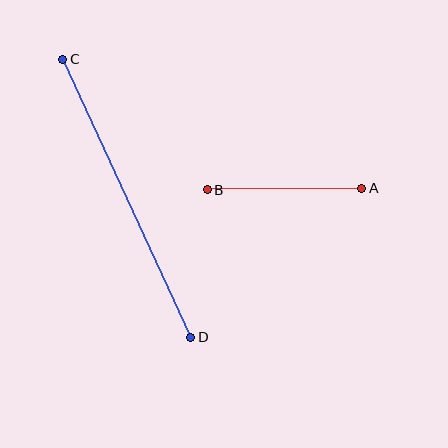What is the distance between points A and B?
The distance is approximately 155 pixels.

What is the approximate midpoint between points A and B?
The midpoint is at approximately (285, 189) pixels.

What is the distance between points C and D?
The distance is approximately 306 pixels.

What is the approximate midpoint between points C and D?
The midpoint is at approximately (127, 198) pixels.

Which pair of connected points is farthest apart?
Points C and D are farthest apart.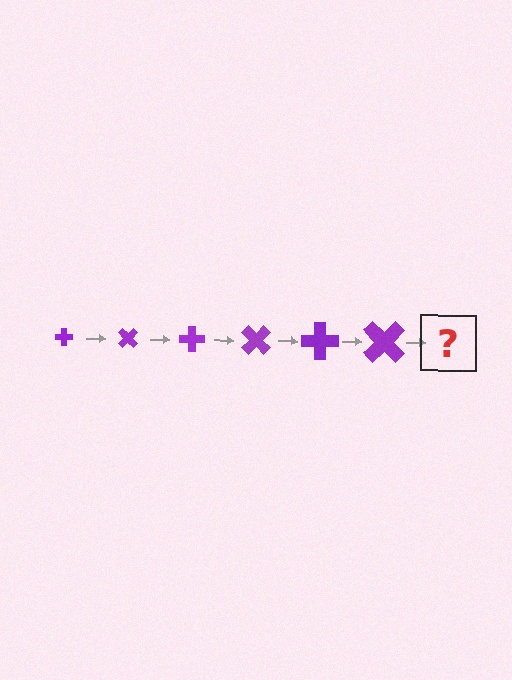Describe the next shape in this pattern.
It should be a cross, larger than the previous one and rotated 270 degrees from the start.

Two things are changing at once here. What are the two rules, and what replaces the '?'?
The two rules are that the cross grows larger each step and it rotates 45 degrees each step. The '?' should be a cross, larger than the previous one and rotated 270 degrees from the start.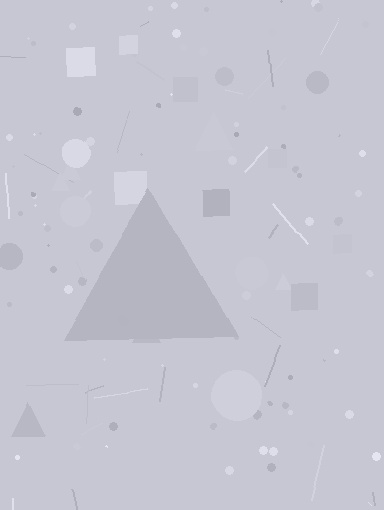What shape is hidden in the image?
A triangle is hidden in the image.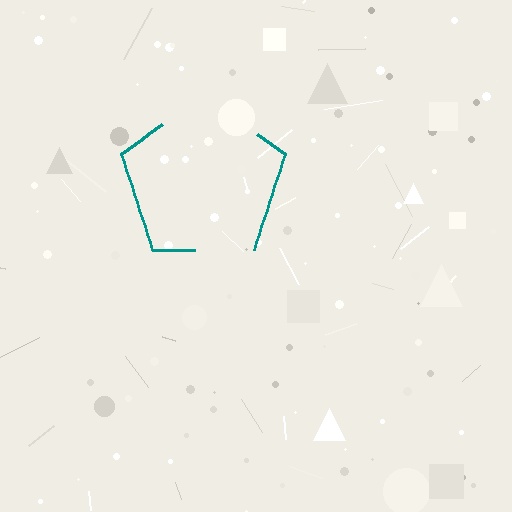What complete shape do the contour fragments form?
The contour fragments form a pentagon.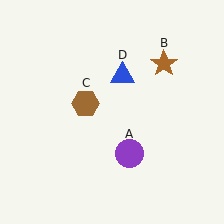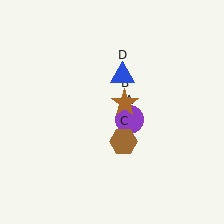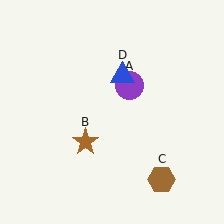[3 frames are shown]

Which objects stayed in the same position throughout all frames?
Blue triangle (object D) remained stationary.